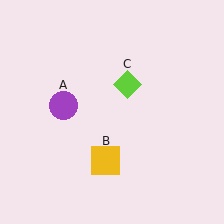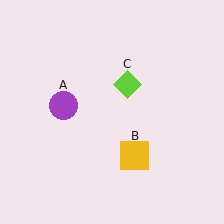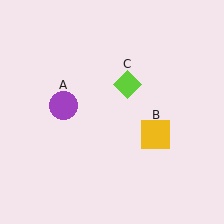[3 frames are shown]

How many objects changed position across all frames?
1 object changed position: yellow square (object B).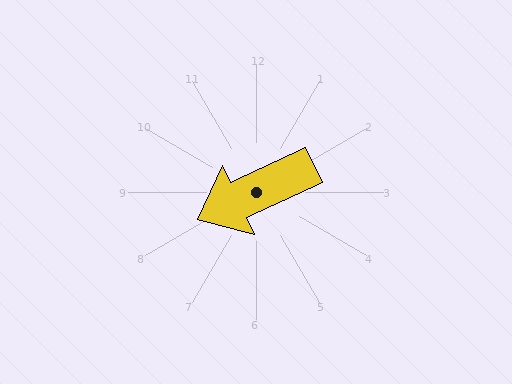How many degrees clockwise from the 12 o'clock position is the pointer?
Approximately 245 degrees.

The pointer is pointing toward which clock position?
Roughly 8 o'clock.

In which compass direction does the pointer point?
Southwest.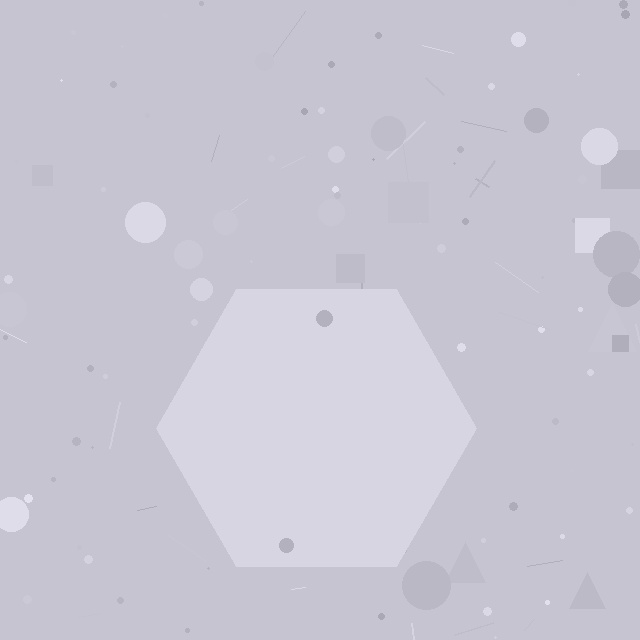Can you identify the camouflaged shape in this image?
The camouflaged shape is a hexagon.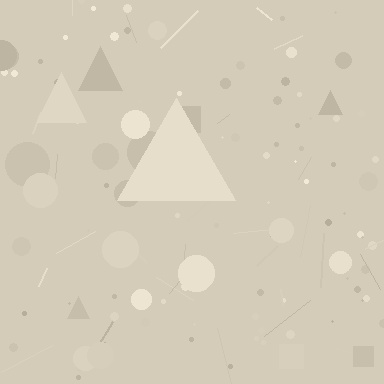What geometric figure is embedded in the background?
A triangle is embedded in the background.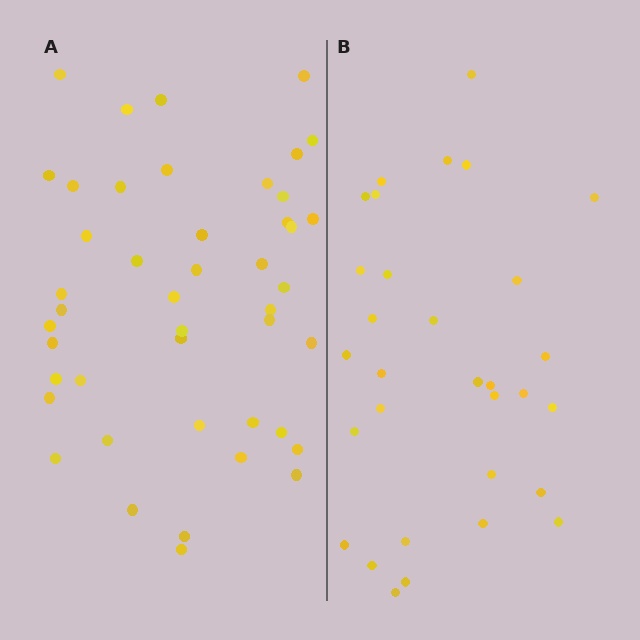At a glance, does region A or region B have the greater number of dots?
Region A (the left region) has more dots.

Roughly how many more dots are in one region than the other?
Region A has approximately 15 more dots than region B.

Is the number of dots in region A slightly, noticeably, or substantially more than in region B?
Region A has substantially more. The ratio is roughly 1.5 to 1.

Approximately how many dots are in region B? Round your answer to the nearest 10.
About 30 dots. (The exact count is 31, which rounds to 30.)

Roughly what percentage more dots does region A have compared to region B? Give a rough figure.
About 45% more.